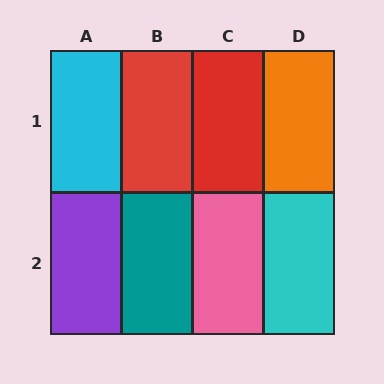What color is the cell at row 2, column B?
Teal.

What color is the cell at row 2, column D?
Cyan.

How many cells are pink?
1 cell is pink.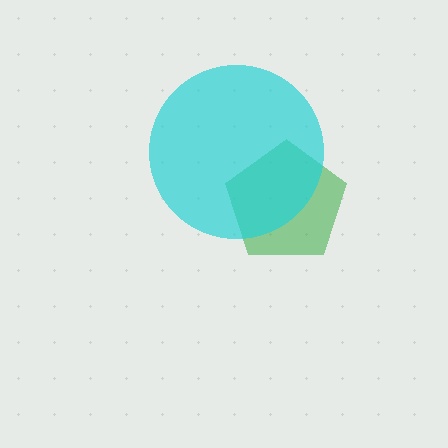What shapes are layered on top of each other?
The layered shapes are: a green pentagon, a cyan circle.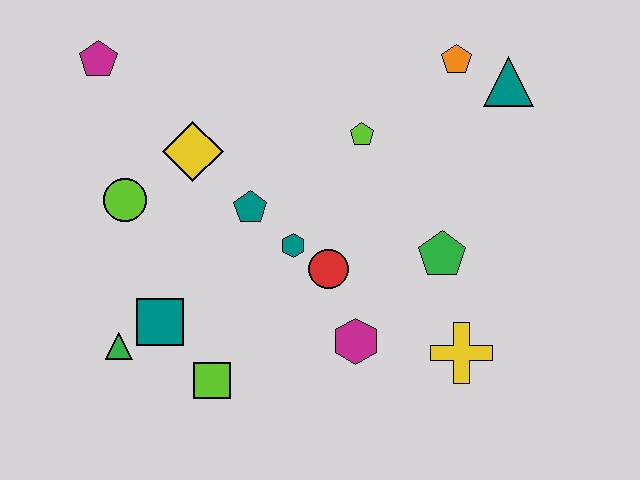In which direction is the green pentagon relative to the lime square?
The green pentagon is to the right of the lime square.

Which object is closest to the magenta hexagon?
The red circle is closest to the magenta hexagon.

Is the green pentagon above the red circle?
Yes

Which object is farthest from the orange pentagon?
The green triangle is farthest from the orange pentagon.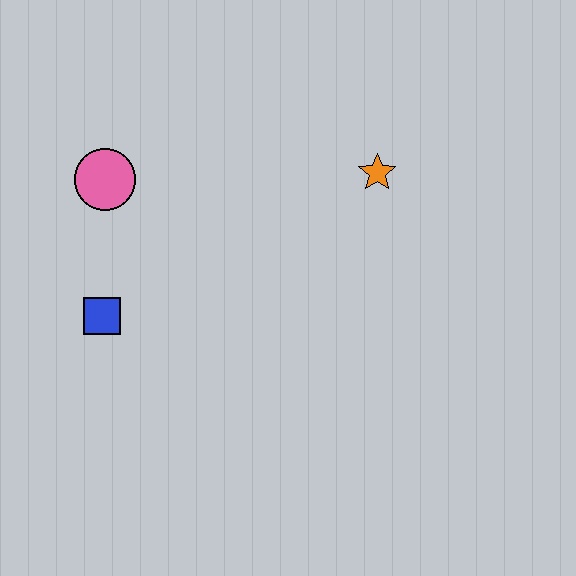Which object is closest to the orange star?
The pink circle is closest to the orange star.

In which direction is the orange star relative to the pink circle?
The orange star is to the right of the pink circle.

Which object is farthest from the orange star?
The blue square is farthest from the orange star.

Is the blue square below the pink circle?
Yes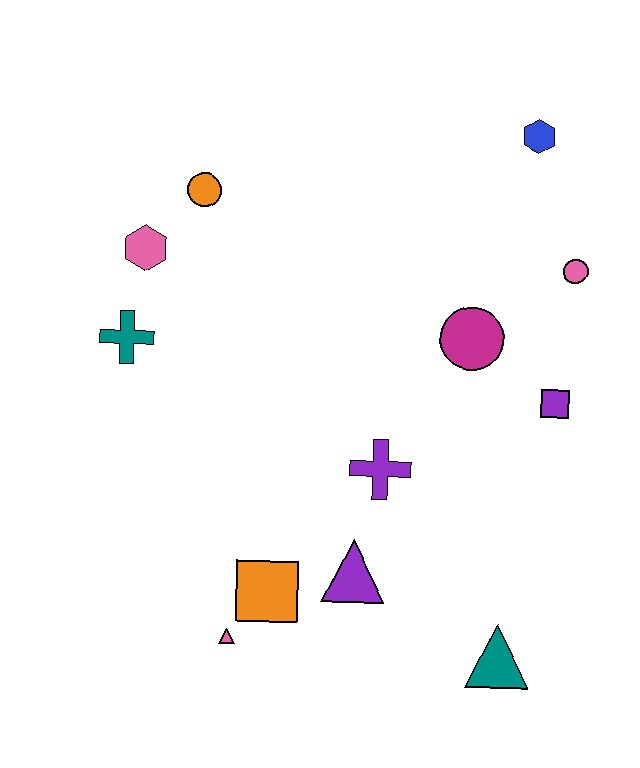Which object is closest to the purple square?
The magenta circle is closest to the purple square.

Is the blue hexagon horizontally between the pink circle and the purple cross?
Yes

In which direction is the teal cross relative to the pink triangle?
The teal cross is above the pink triangle.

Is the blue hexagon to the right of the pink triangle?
Yes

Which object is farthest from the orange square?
The blue hexagon is farthest from the orange square.